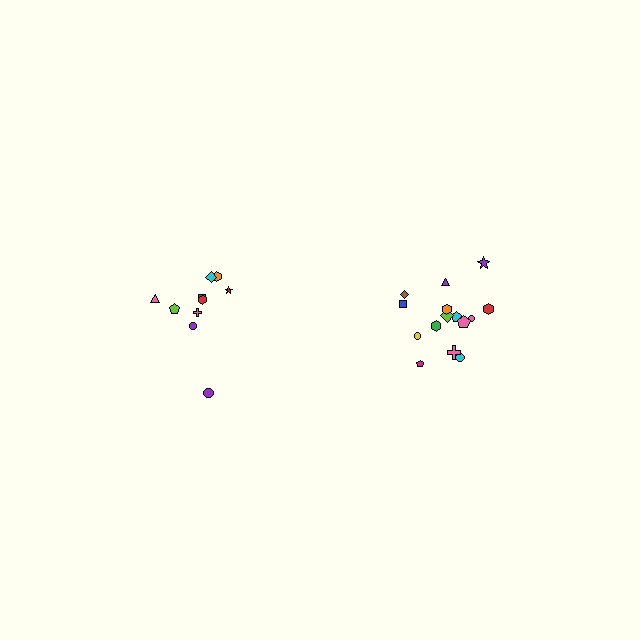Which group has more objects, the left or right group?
The right group.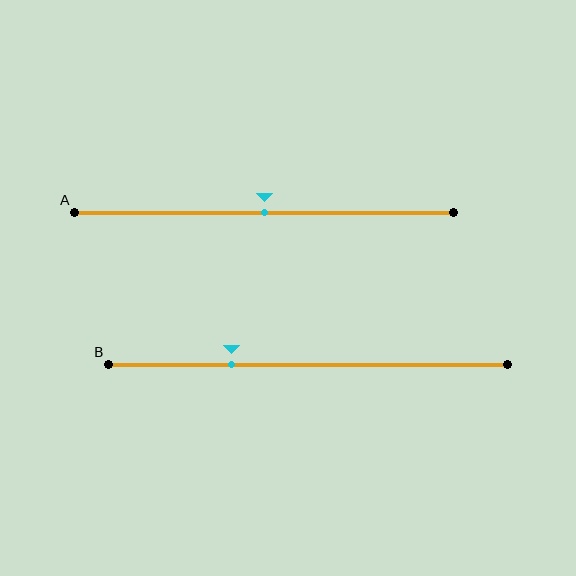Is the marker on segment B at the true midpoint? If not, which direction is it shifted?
No, the marker on segment B is shifted to the left by about 19% of the segment length.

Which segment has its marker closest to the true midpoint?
Segment A has its marker closest to the true midpoint.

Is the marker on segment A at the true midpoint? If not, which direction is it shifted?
Yes, the marker on segment A is at the true midpoint.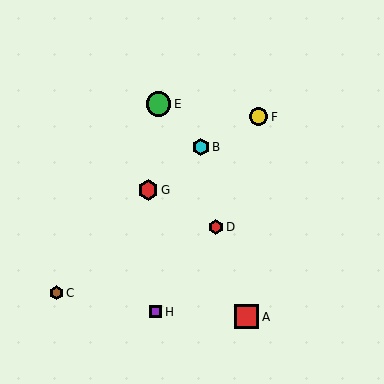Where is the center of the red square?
The center of the red square is at (247, 317).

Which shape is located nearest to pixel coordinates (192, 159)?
The cyan hexagon (labeled B) at (201, 147) is nearest to that location.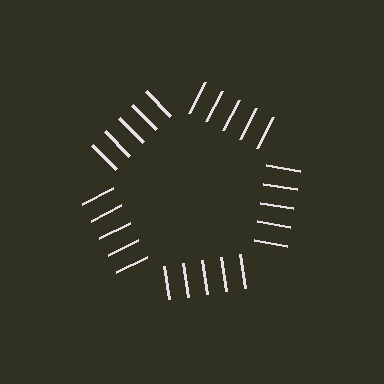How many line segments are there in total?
25 — 5 along each of the 5 edges.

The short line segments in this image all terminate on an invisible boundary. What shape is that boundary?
An illusory pentagon — the line segments terminate on its edges but no continuous stroke is drawn.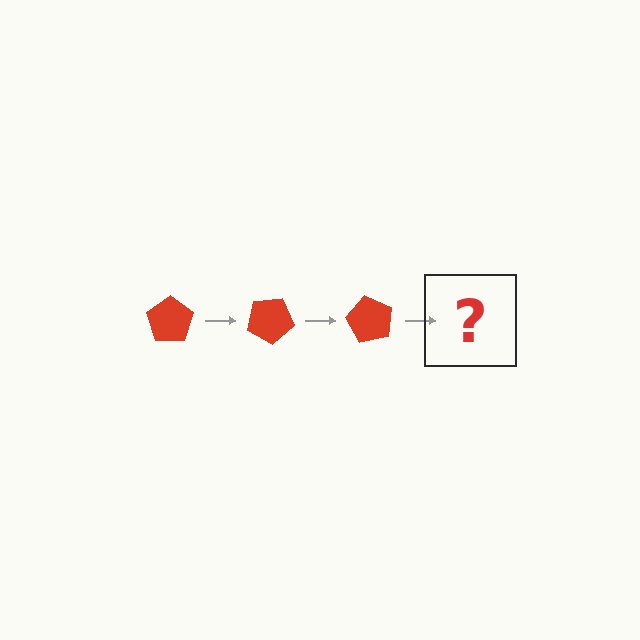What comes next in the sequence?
The next element should be a red pentagon rotated 90 degrees.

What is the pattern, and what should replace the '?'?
The pattern is that the pentagon rotates 30 degrees each step. The '?' should be a red pentagon rotated 90 degrees.